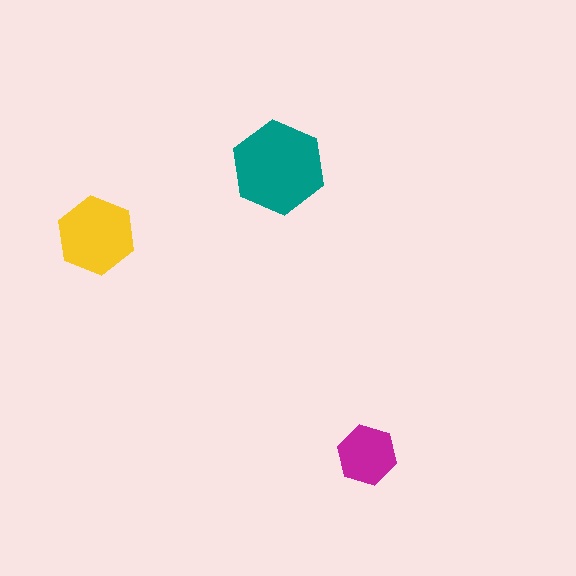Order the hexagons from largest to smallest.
the teal one, the yellow one, the magenta one.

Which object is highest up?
The teal hexagon is topmost.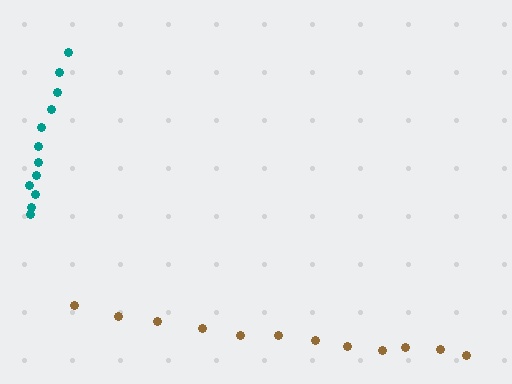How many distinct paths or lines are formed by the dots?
There are 2 distinct paths.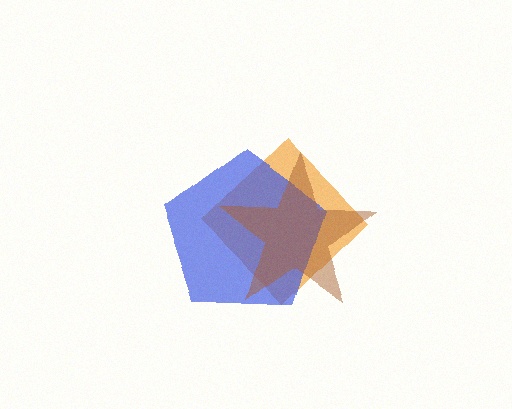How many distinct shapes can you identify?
There are 3 distinct shapes: an orange diamond, a blue pentagon, a brown star.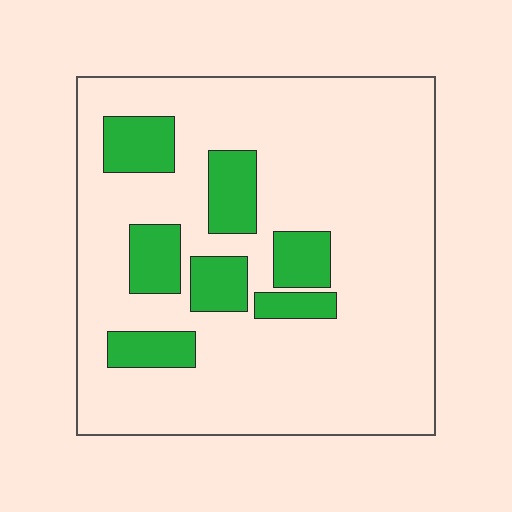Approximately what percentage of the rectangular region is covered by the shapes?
Approximately 20%.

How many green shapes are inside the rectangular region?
7.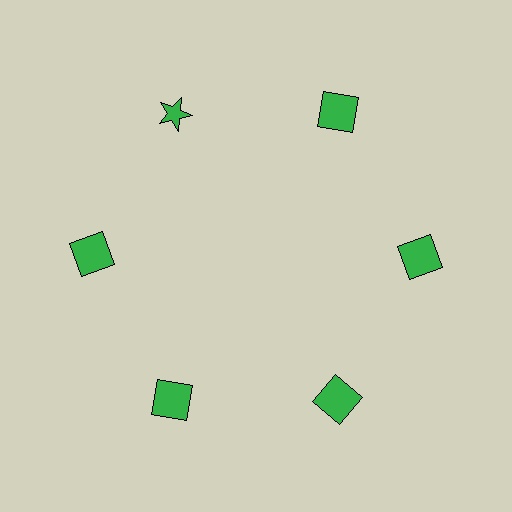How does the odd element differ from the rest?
It has a different shape: star instead of square.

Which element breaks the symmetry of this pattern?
The green star at roughly the 11 o'clock position breaks the symmetry. All other shapes are green squares.